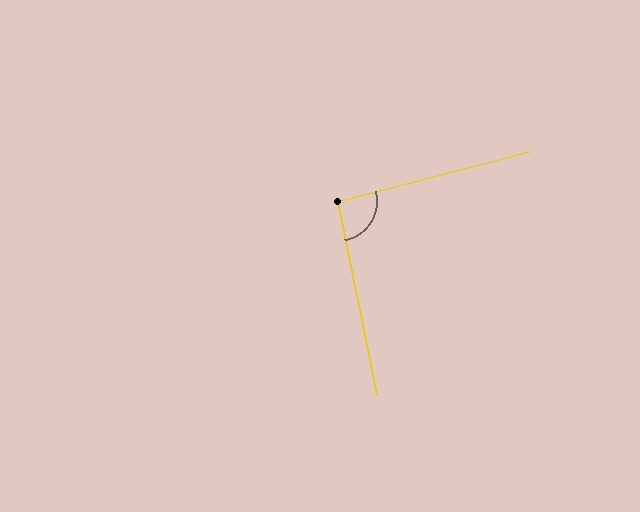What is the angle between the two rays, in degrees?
Approximately 93 degrees.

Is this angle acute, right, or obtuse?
It is approximately a right angle.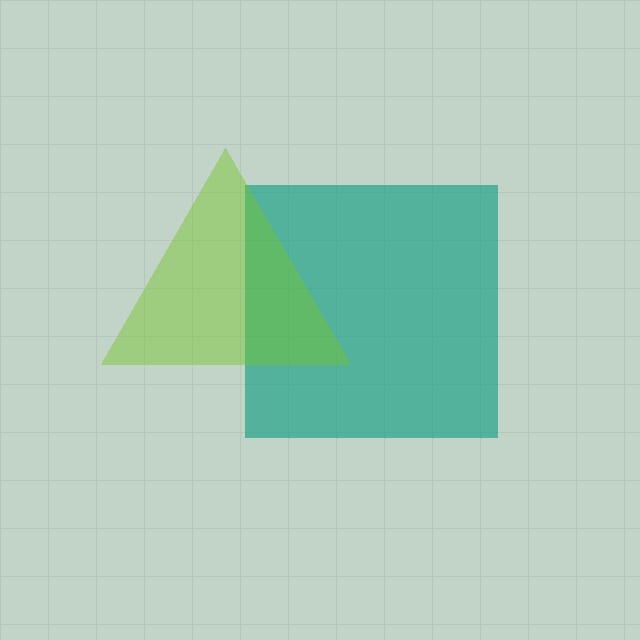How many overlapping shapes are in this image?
There are 2 overlapping shapes in the image.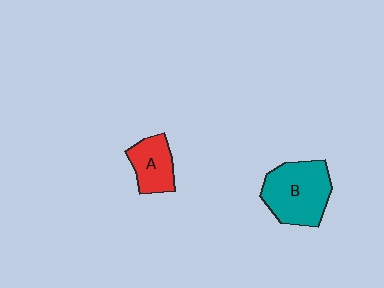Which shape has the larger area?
Shape B (teal).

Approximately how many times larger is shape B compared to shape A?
Approximately 1.8 times.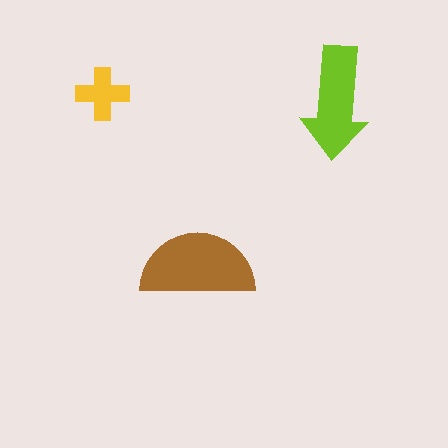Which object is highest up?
The yellow cross is topmost.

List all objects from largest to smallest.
The brown semicircle, the lime arrow, the yellow cross.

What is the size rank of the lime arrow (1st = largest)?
2nd.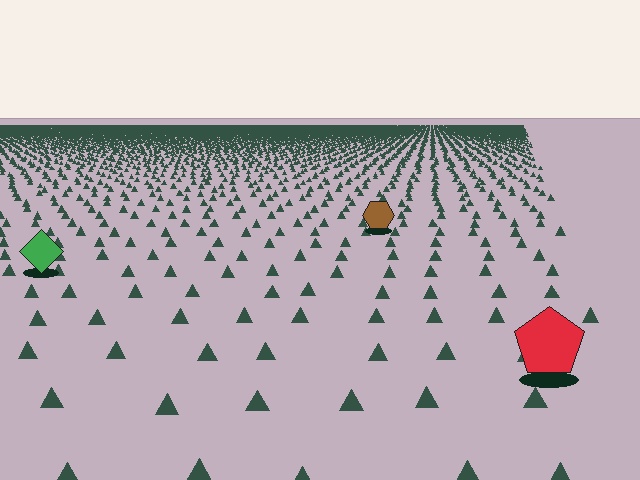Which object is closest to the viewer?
The red pentagon is closest. The texture marks near it are larger and more spread out.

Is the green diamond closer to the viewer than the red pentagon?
No. The red pentagon is closer — you can tell from the texture gradient: the ground texture is coarser near it.